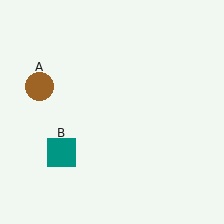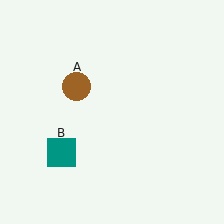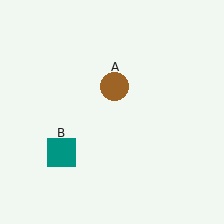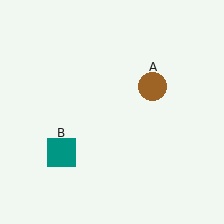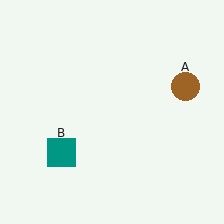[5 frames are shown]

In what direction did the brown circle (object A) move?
The brown circle (object A) moved right.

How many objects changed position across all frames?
1 object changed position: brown circle (object A).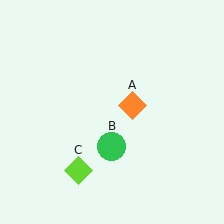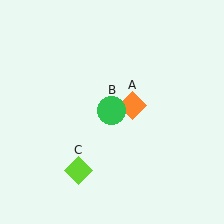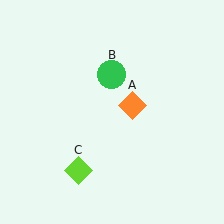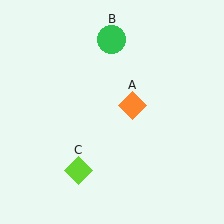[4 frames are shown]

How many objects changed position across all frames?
1 object changed position: green circle (object B).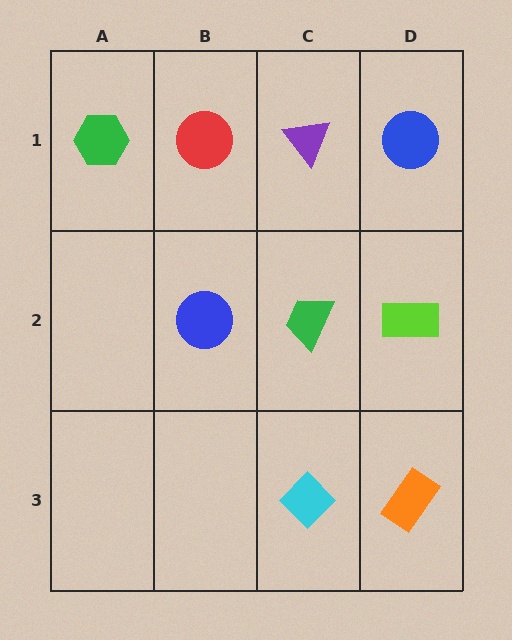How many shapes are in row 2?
3 shapes.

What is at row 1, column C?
A purple triangle.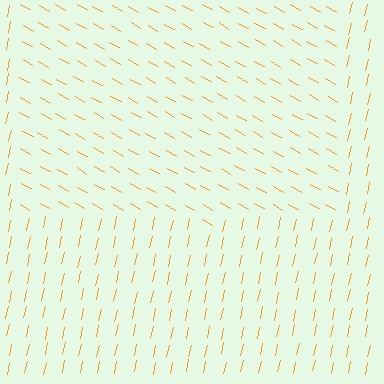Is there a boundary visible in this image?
Yes, there is a texture boundary formed by a change in line orientation.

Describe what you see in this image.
The image is filled with small orange line segments. A rectangle region in the image has lines oriented differently from the surrounding lines, creating a visible texture boundary.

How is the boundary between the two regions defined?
The boundary is defined purely by a change in line orientation (approximately 73 degrees difference). All lines are the same color and thickness.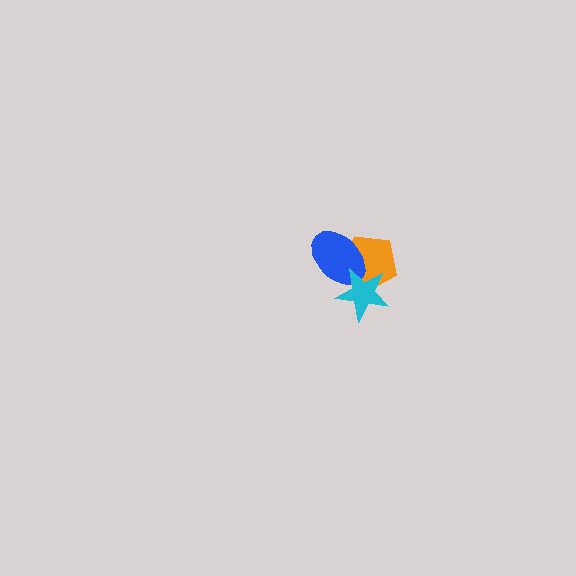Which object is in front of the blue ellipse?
The cyan star is in front of the blue ellipse.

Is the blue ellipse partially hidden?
Yes, it is partially covered by another shape.